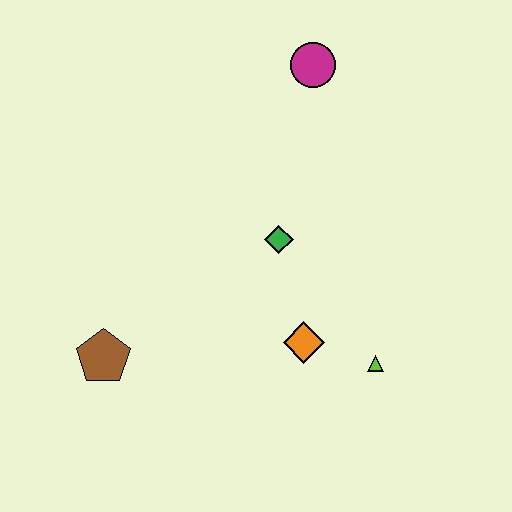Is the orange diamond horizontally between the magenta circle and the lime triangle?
No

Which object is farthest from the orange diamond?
The magenta circle is farthest from the orange diamond.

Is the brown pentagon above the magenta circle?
No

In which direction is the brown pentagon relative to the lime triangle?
The brown pentagon is to the left of the lime triangle.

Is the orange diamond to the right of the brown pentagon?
Yes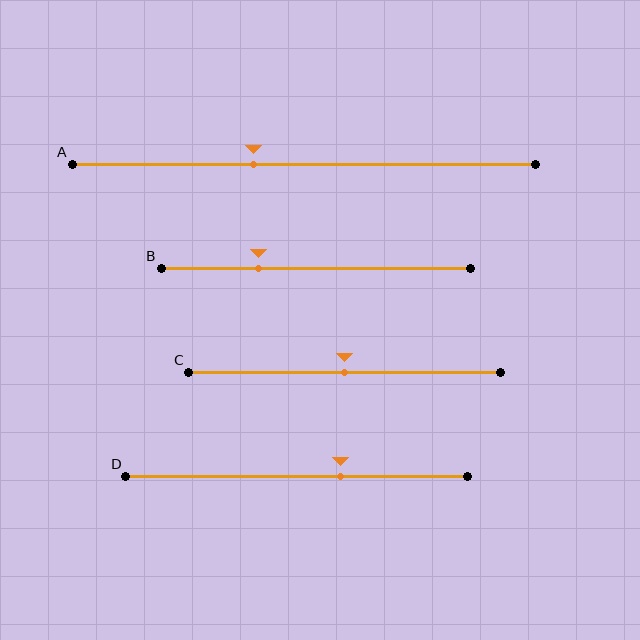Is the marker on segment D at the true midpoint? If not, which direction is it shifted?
No, the marker on segment D is shifted to the right by about 13% of the segment length.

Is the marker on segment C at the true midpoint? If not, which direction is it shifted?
Yes, the marker on segment C is at the true midpoint.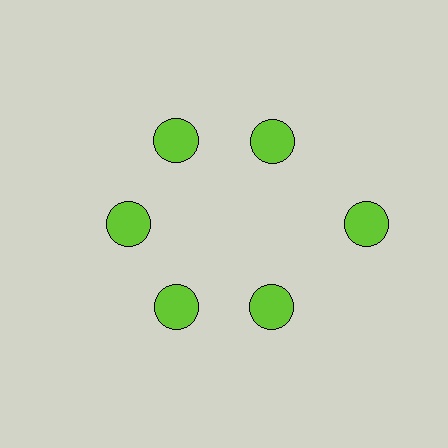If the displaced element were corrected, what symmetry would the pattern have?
It would have 6-fold rotational symmetry — the pattern would map onto itself every 60 degrees.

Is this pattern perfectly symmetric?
No. The 6 lime circles are arranged in a ring, but one element near the 3 o'clock position is pushed outward from the center, breaking the 6-fold rotational symmetry.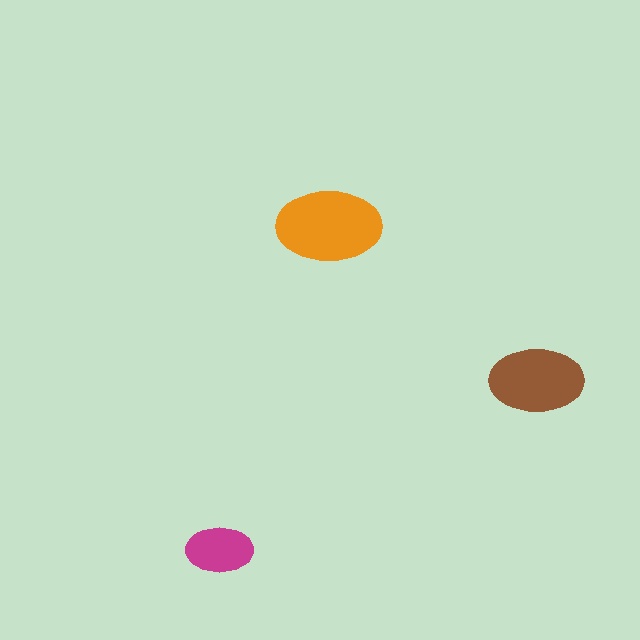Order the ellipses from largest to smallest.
the orange one, the brown one, the magenta one.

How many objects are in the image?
There are 3 objects in the image.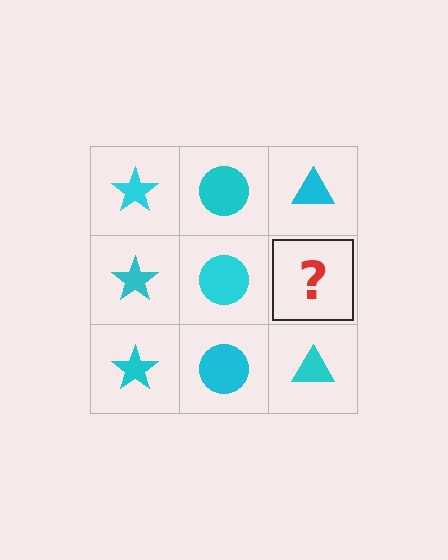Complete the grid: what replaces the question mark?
The question mark should be replaced with a cyan triangle.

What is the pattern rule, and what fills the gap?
The rule is that each column has a consistent shape. The gap should be filled with a cyan triangle.